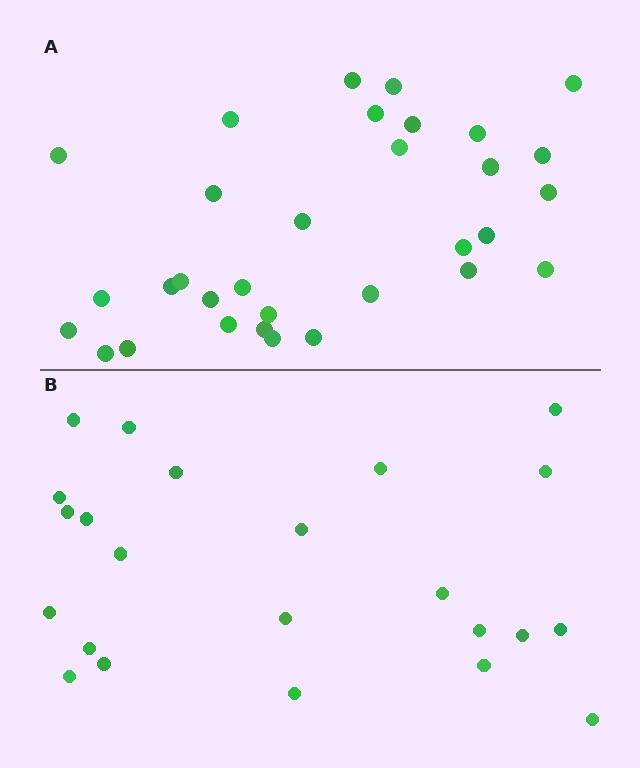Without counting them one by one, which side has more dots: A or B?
Region A (the top region) has more dots.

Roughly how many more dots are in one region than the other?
Region A has roughly 8 or so more dots than region B.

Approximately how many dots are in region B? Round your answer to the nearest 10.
About 20 dots. (The exact count is 23, which rounds to 20.)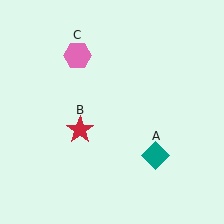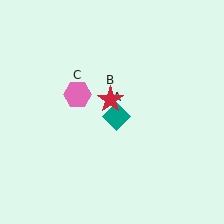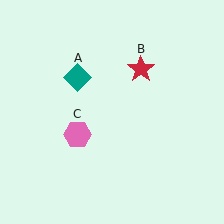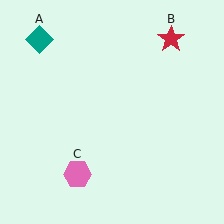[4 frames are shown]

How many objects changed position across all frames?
3 objects changed position: teal diamond (object A), red star (object B), pink hexagon (object C).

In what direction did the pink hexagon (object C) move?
The pink hexagon (object C) moved down.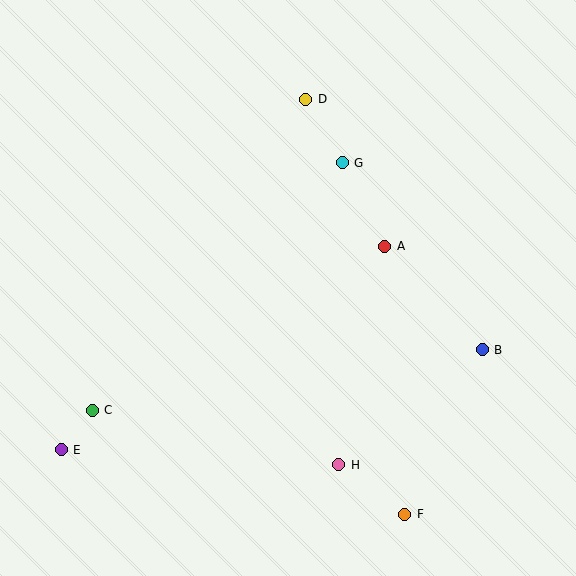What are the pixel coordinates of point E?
Point E is at (61, 450).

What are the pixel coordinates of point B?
Point B is at (482, 350).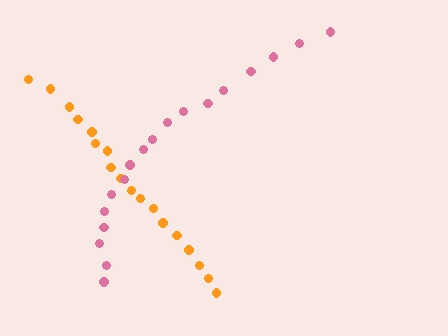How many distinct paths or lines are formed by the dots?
There are 2 distinct paths.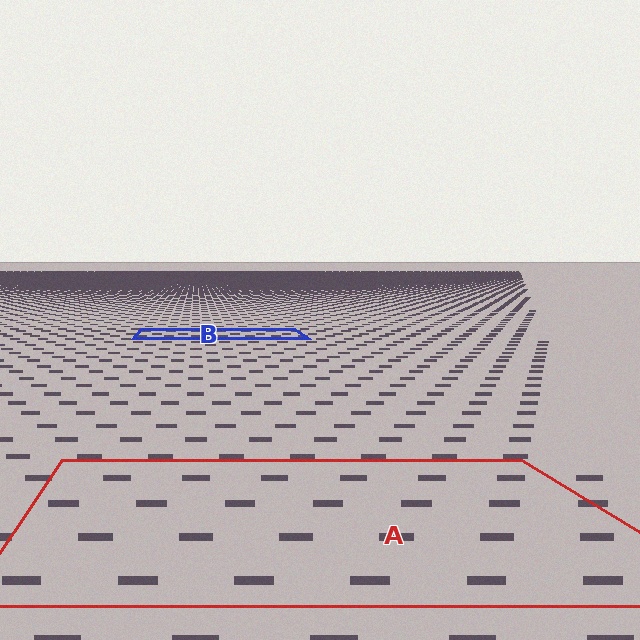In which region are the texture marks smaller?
The texture marks are smaller in region B, because it is farther away.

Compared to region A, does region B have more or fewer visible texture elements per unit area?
Region B has more texture elements per unit area — they are packed more densely because it is farther away.